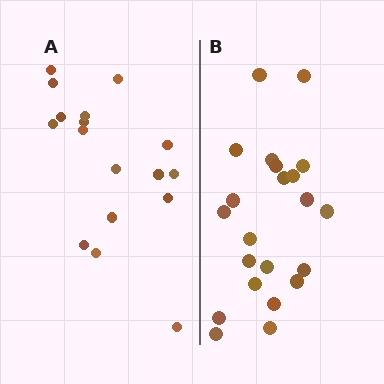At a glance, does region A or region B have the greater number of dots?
Region B (the right region) has more dots.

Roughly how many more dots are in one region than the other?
Region B has about 5 more dots than region A.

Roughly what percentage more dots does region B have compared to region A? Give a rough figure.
About 30% more.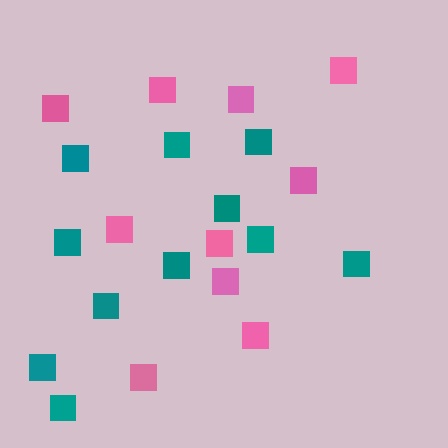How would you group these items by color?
There are 2 groups: one group of teal squares (11) and one group of pink squares (10).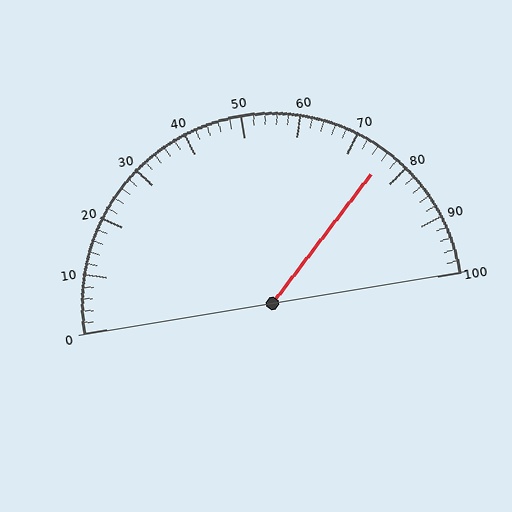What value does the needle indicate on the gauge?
The needle indicates approximately 76.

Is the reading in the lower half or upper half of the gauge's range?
The reading is in the upper half of the range (0 to 100).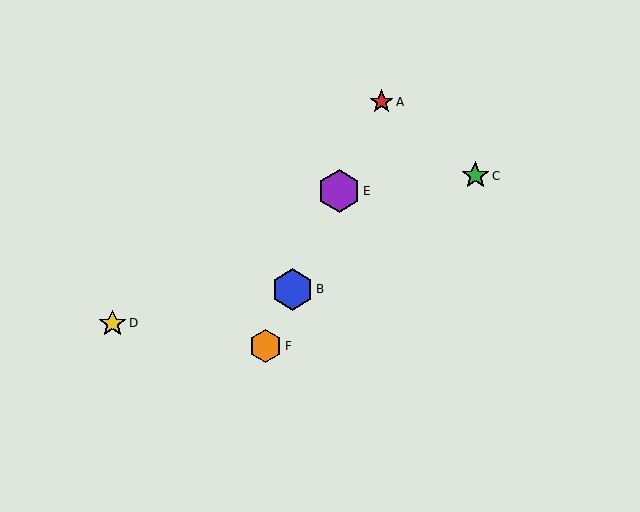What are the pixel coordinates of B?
Object B is at (292, 289).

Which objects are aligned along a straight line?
Objects A, B, E, F are aligned along a straight line.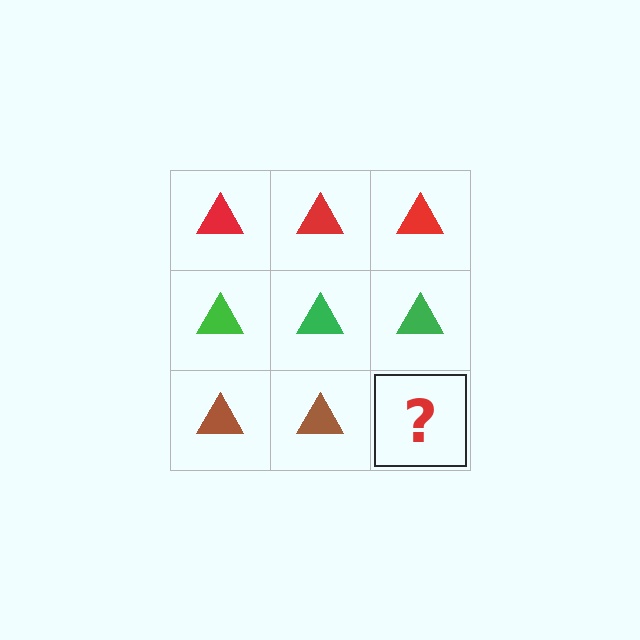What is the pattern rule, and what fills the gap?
The rule is that each row has a consistent color. The gap should be filled with a brown triangle.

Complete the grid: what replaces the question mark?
The question mark should be replaced with a brown triangle.